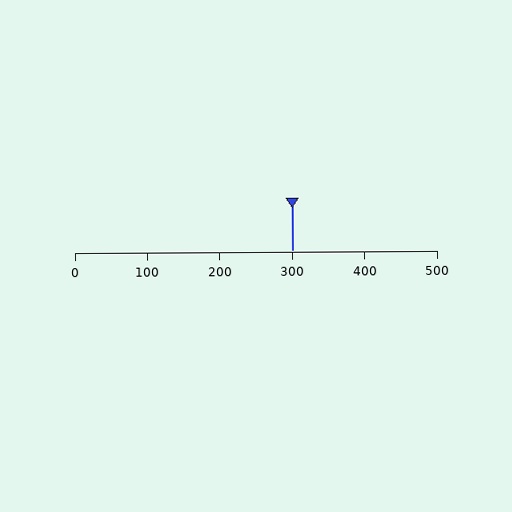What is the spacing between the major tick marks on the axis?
The major ticks are spaced 100 apart.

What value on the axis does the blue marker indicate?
The marker indicates approximately 300.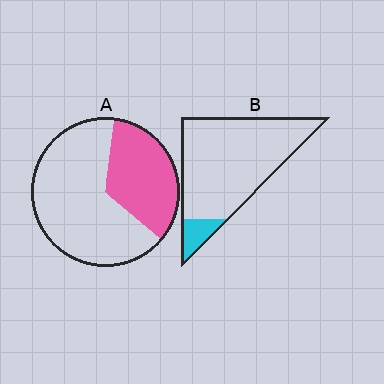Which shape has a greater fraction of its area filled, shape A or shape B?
Shape A.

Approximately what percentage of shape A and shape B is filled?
A is approximately 35% and B is approximately 10%.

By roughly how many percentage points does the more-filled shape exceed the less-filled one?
By roughly 25 percentage points (A over B).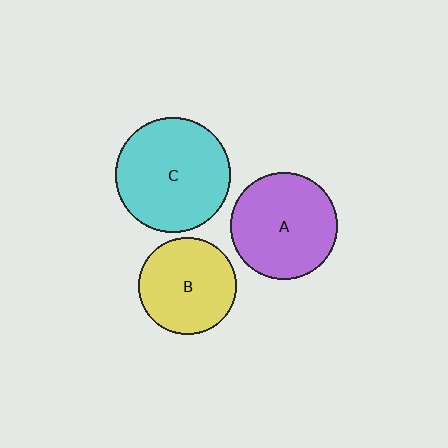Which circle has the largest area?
Circle C (cyan).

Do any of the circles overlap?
No, none of the circles overlap.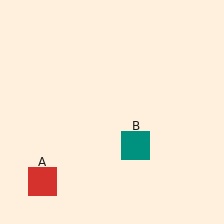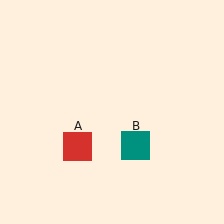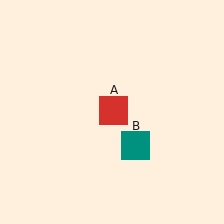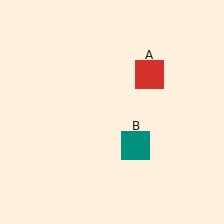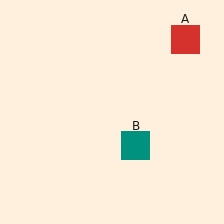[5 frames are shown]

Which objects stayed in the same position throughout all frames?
Teal square (object B) remained stationary.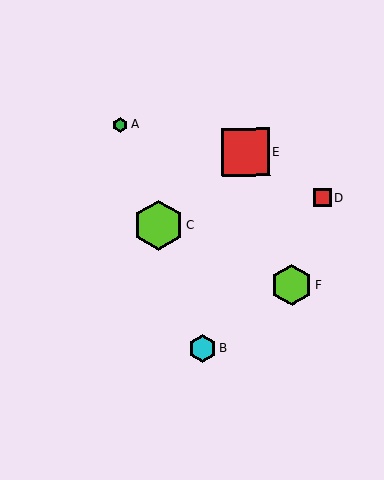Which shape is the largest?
The lime hexagon (labeled C) is the largest.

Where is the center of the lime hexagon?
The center of the lime hexagon is at (158, 225).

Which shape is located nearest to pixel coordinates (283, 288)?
The lime hexagon (labeled F) at (292, 285) is nearest to that location.